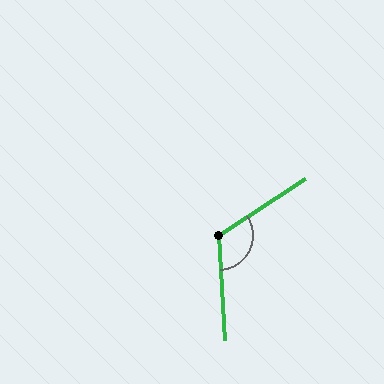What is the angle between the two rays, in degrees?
Approximately 120 degrees.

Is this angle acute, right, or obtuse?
It is obtuse.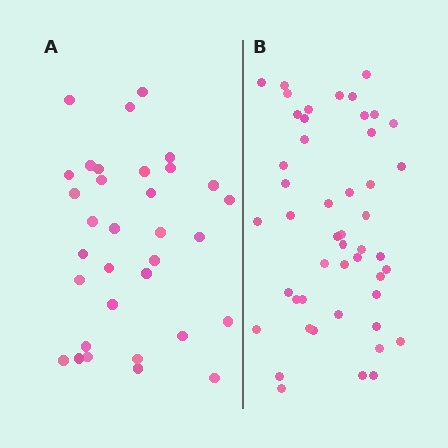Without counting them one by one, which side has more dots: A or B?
Region B (the right region) has more dots.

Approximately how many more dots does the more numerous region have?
Region B has approximately 15 more dots than region A.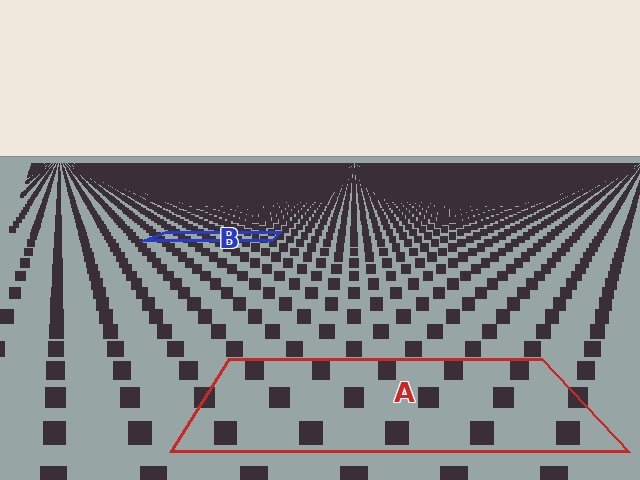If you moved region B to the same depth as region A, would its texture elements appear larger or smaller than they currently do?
They would appear larger. At a closer depth, the same texture elements are projected at a bigger on-screen size.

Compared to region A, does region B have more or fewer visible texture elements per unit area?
Region B has more texture elements per unit area — they are packed more densely because it is farther away.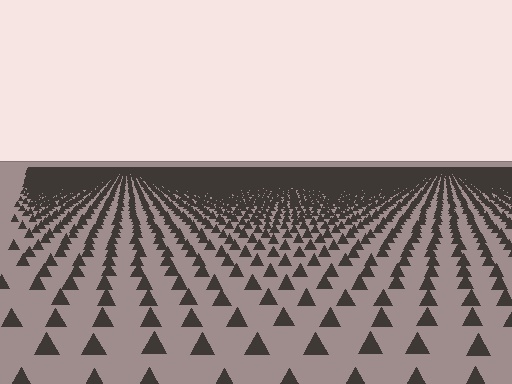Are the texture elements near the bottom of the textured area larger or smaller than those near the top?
Larger. Near the bottom, elements are closer to the viewer and appear at a bigger on-screen size.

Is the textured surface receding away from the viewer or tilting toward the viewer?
The surface is receding away from the viewer. Texture elements get smaller and denser toward the top.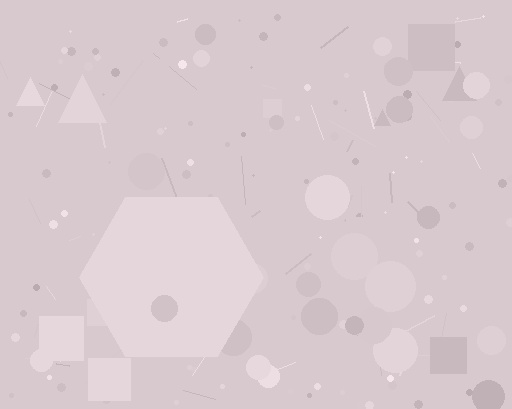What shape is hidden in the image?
A hexagon is hidden in the image.